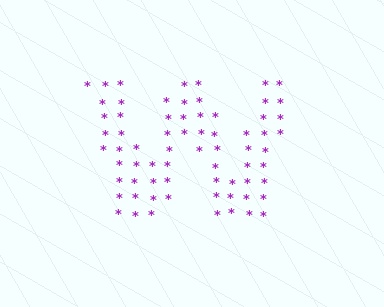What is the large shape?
The large shape is the letter W.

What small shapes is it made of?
It is made of small asterisks.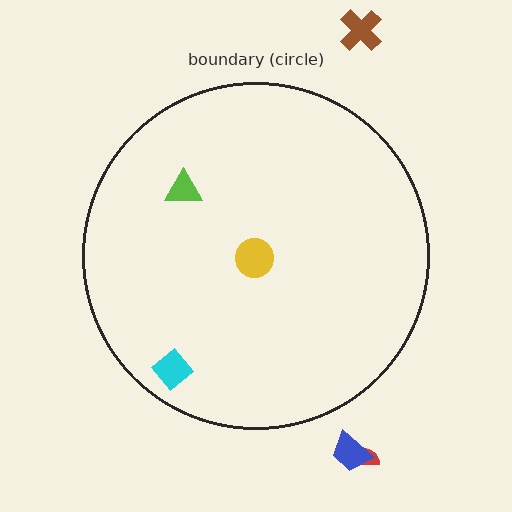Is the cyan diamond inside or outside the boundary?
Inside.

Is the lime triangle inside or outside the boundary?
Inside.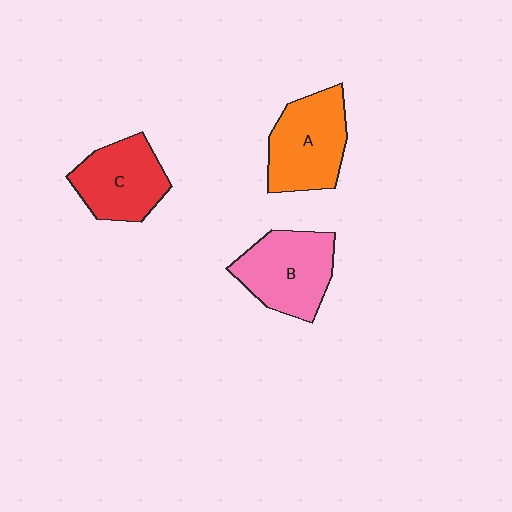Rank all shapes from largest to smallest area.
From largest to smallest: A (orange), B (pink), C (red).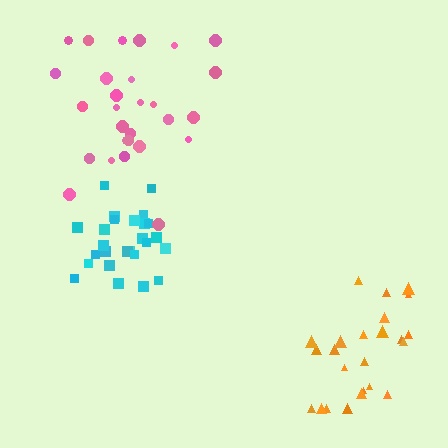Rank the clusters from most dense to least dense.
cyan, orange, pink.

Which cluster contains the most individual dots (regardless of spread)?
Pink (28).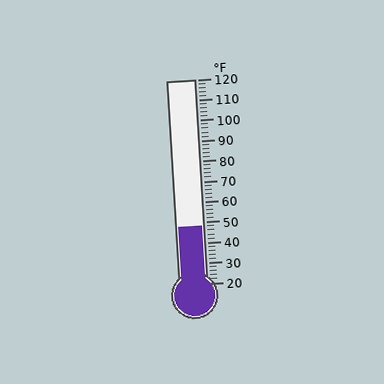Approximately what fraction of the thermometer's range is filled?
The thermometer is filled to approximately 30% of its range.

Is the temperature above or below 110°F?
The temperature is below 110°F.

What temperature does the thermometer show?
The thermometer shows approximately 48°F.